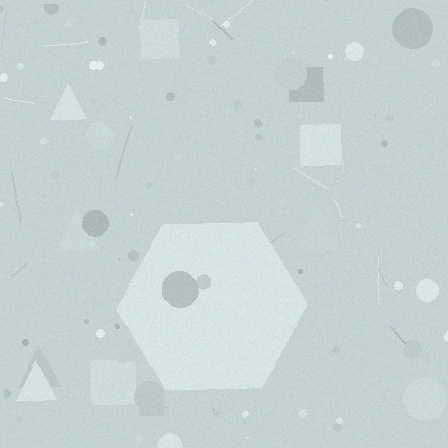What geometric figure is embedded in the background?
A hexagon is embedded in the background.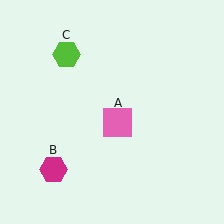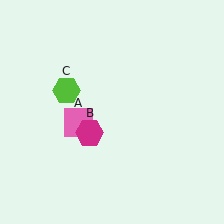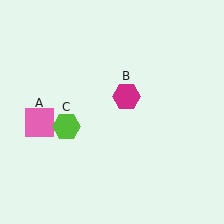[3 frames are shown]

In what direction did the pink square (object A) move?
The pink square (object A) moved left.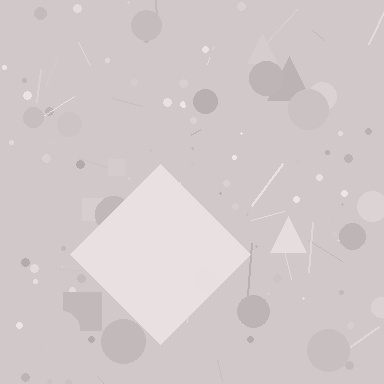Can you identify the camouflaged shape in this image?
The camouflaged shape is a diamond.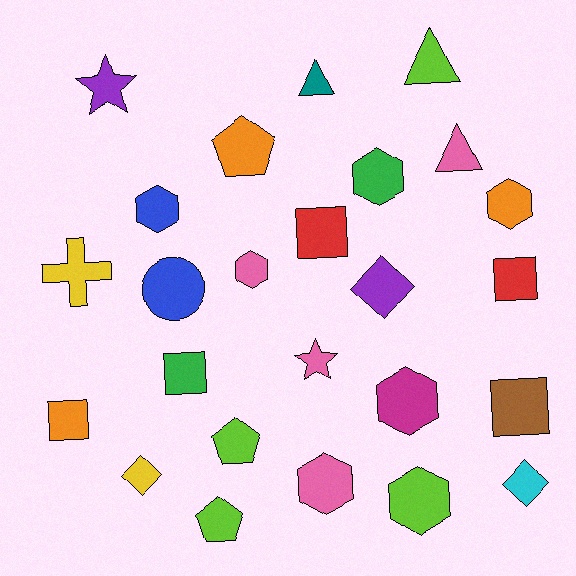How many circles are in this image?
There is 1 circle.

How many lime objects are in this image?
There are 4 lime objects.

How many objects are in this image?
There are 25 objects.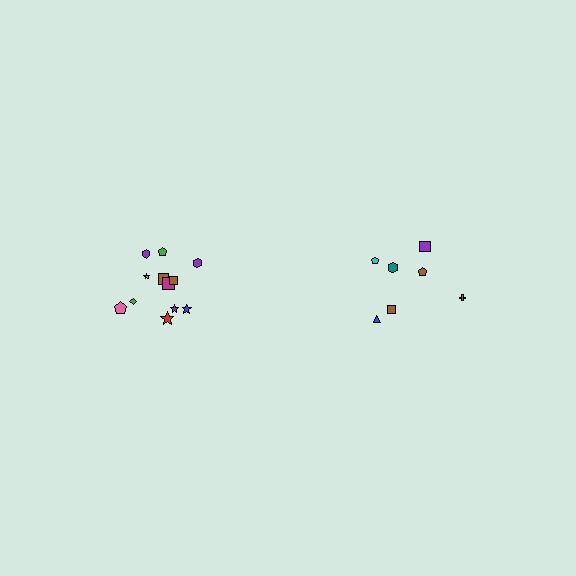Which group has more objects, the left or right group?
The left group.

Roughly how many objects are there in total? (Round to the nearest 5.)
Roughly 20 objects in total.